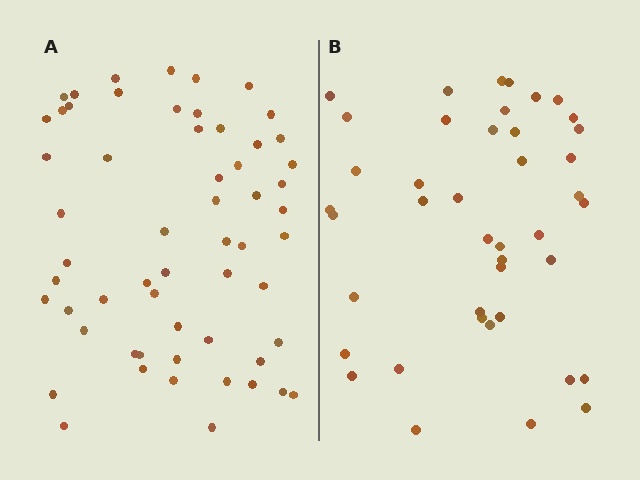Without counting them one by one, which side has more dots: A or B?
Region A (the left region) has more dots.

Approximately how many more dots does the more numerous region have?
Region A has approximately 15 more dots than region B.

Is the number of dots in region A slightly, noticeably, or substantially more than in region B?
Region A has noticeably more, but not dramatically so. The ratio is roughly 1.4 to 1.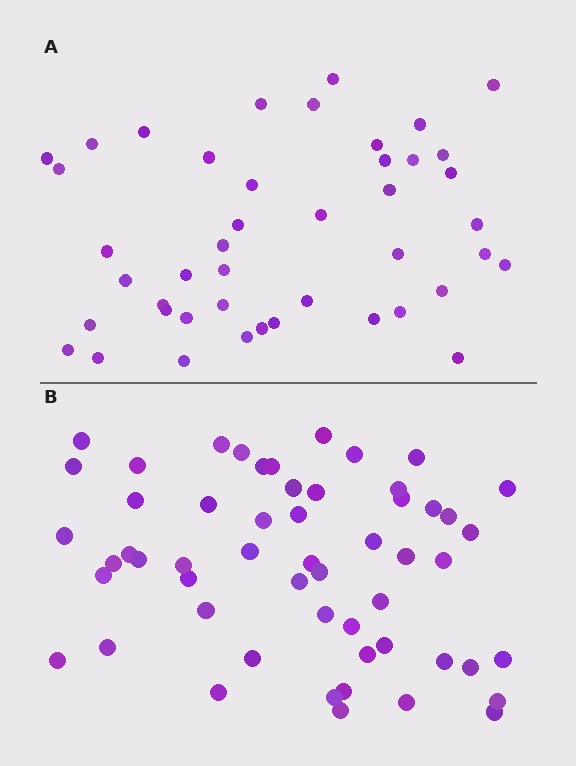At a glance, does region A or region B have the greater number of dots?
Region B (the bottom region) has more dots.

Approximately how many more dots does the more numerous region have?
Region B has roughly 12 or so more dots than region A.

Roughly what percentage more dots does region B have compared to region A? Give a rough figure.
About 25% more.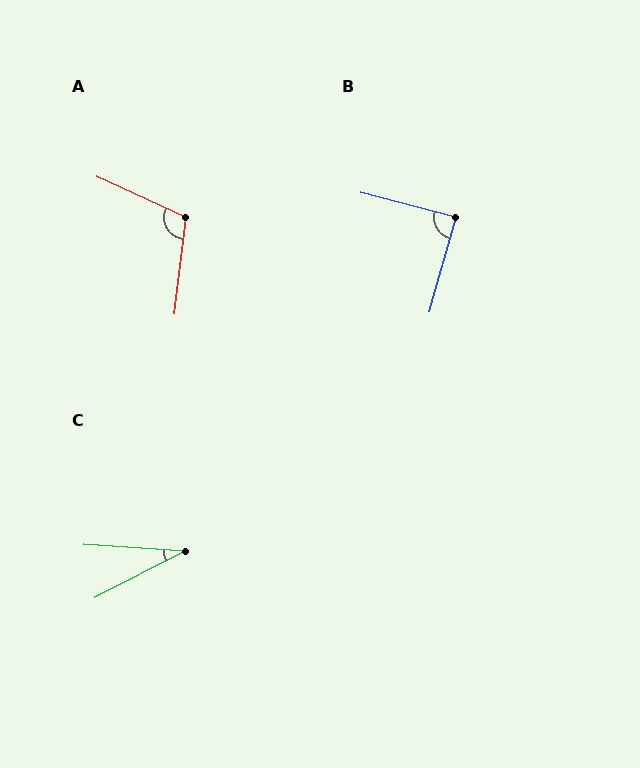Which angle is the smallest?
C, at approximately 31 degrees.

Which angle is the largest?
A, at approximately 108 degrees.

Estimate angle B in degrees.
Approximately 88 degrees.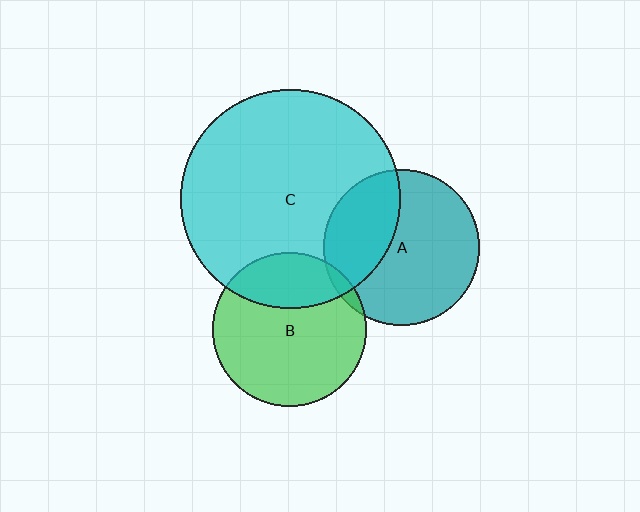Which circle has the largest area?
Circle C (cyan).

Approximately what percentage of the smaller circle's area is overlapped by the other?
Approximately 35%.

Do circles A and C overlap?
Yes.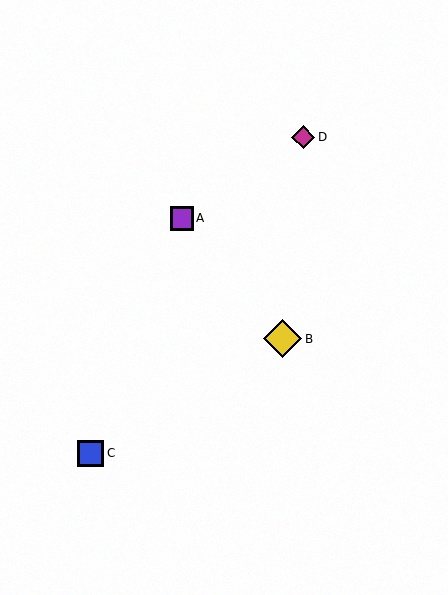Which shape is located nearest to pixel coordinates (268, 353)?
The yellow diamond (labeled B) at (282, 339) is nearest to that location.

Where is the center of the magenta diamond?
The center of the magenta diamond is at (303, 137).